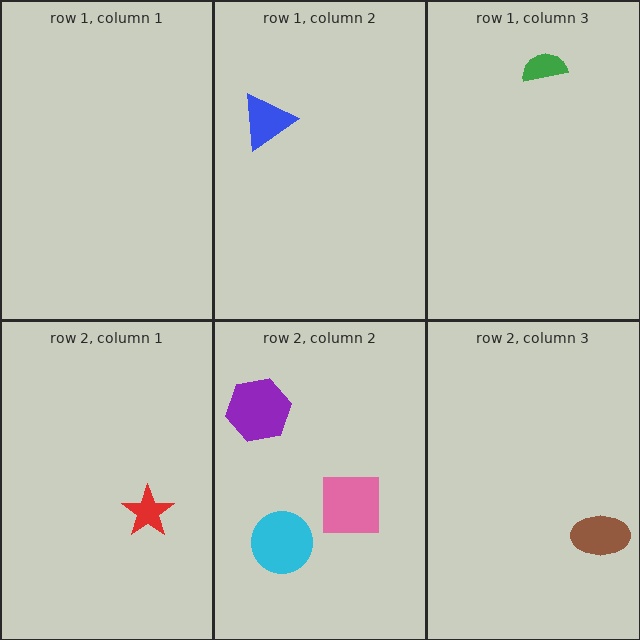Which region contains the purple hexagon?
The row 2, column 2 region.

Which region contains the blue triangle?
The row 1, column 2 region.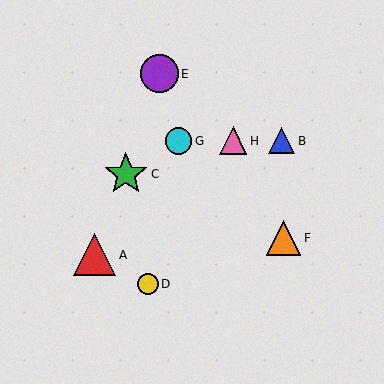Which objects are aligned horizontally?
Objects B, G, H are aligned horizontally.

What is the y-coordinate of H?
Object H is at y≈141.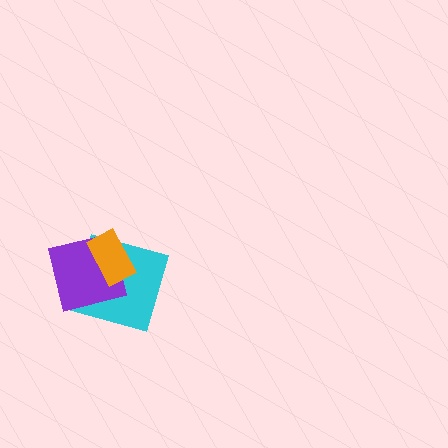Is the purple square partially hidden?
Yes, it is partially covered by another shape.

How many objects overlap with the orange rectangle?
2 objects overlap with the orange rectangle.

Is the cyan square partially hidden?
Yes, it is partially covered by another shape.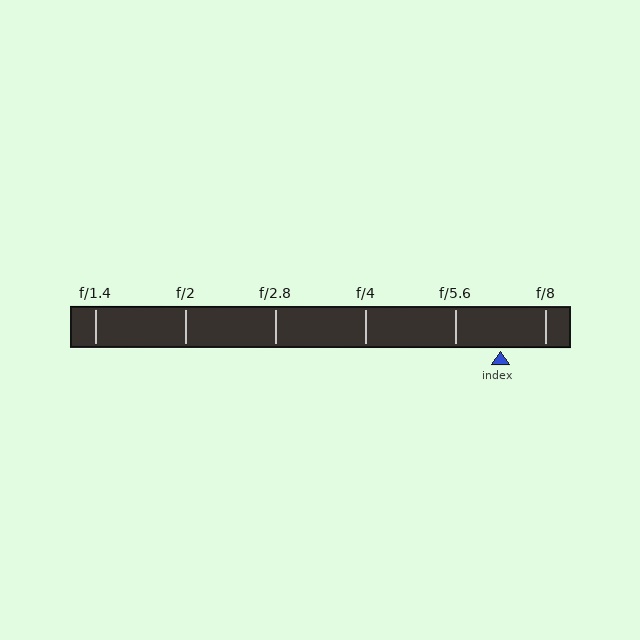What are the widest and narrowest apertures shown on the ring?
The widest aperture shown is f/1.4 and the narrowest is f/8.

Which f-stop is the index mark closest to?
The index mark is closest to f/8.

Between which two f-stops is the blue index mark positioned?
The index mark is between f/5.6 and f/8.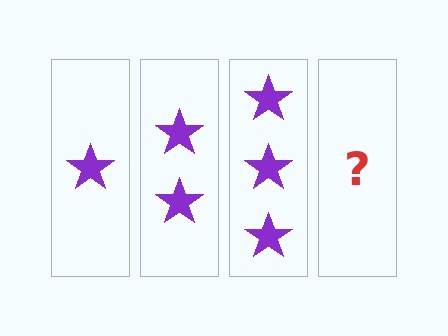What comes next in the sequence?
The next element should be 4 stars.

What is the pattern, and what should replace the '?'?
The pattern is that each step adds one more star. The '?' should be 4 stars.